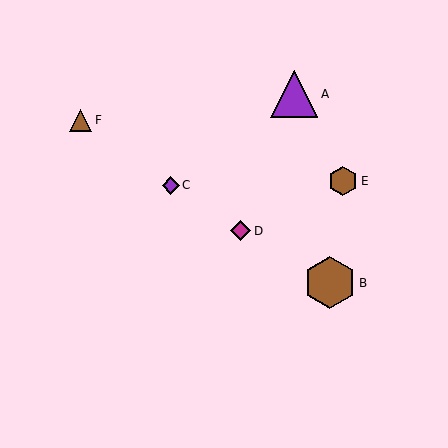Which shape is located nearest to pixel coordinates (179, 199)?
The purple diamond (labeled C) at (171, 185) is nearest to that location.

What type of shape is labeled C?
Shape C is a purple diamond.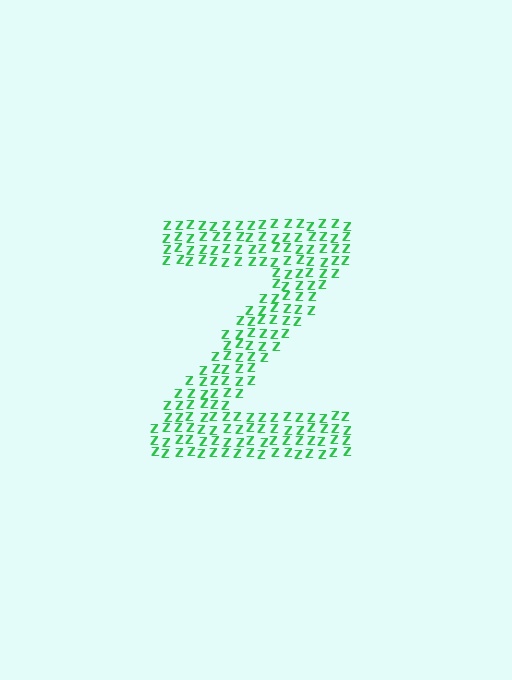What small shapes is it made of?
It is made of small letter Z's.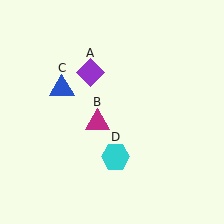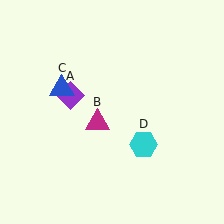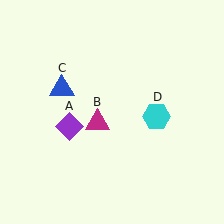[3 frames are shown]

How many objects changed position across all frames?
2 objects changed position: purple diamond (object A), cyan hexagon (object D).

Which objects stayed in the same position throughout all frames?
Magenta triangle (object B) and blue triangle (object C) remained stationary.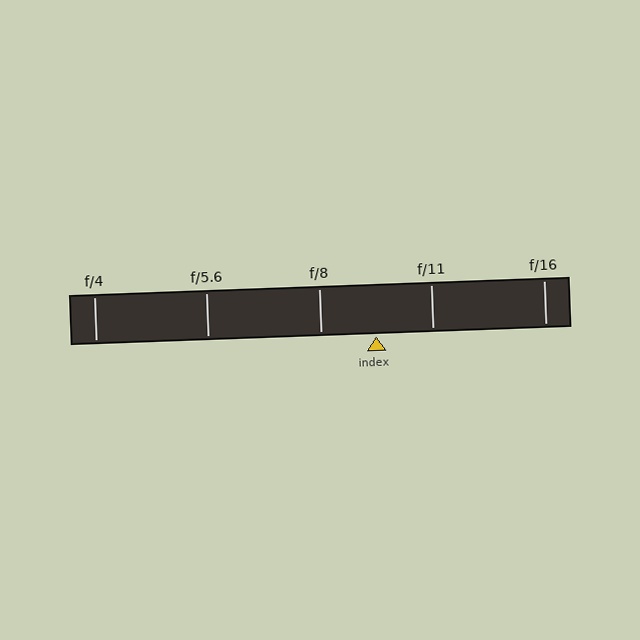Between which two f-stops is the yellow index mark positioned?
The index mark is between f/8 and f/11.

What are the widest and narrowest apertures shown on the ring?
The widest aperture shown is f/4 and the narrowest is f/16.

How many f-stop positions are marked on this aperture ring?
There are 5 f-stop positions marked.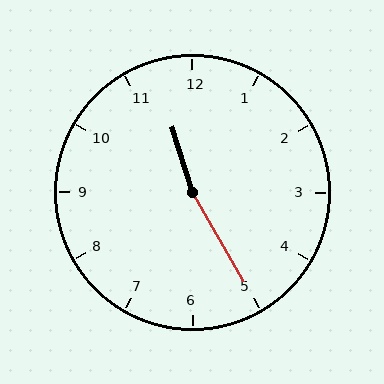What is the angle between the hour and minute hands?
Approximately 168 degrees.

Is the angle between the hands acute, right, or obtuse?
It is obtuse.